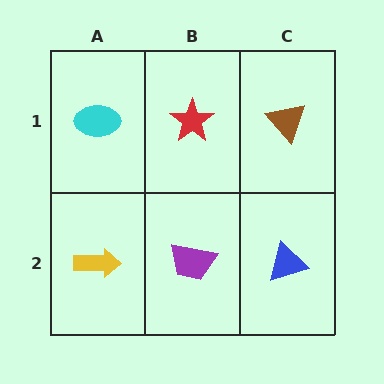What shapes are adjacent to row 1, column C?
A blue triangle (row 2, column C), a red star (row 1, column B).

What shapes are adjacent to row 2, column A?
A cyan ellipse (row 1, column A), a purple trapezoid (row 2, column B).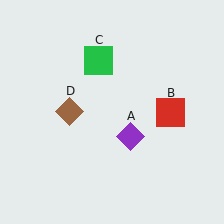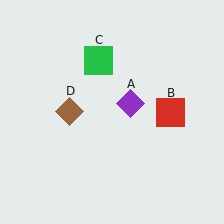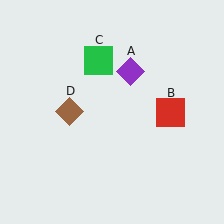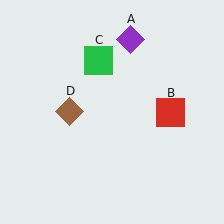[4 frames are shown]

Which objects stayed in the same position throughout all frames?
Red square (object B) and green square (object C) and brown diamond (object D) remained stationary.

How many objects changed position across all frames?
1 object changed position: purple diamond (object A).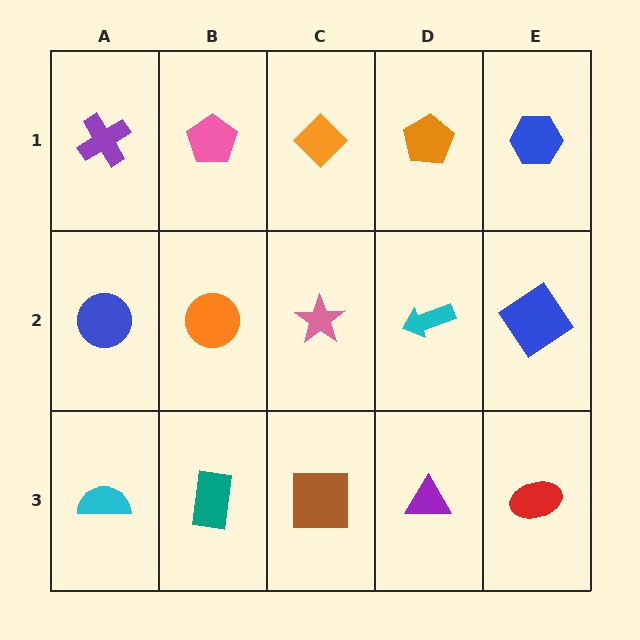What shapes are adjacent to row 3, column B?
An orange circle (row 2, column B), a cyan semicircle (row 3, column A), a brown square (row 3, column C).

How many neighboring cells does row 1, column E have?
2.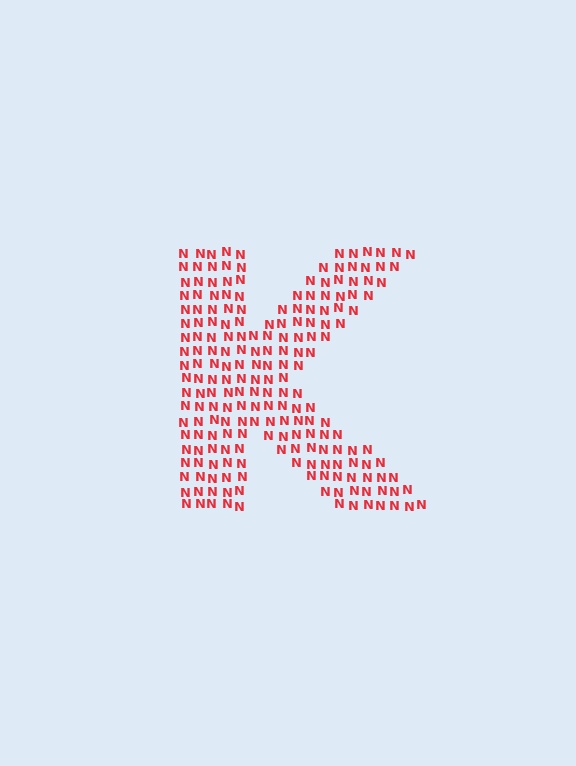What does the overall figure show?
The overall figure shows the letter K.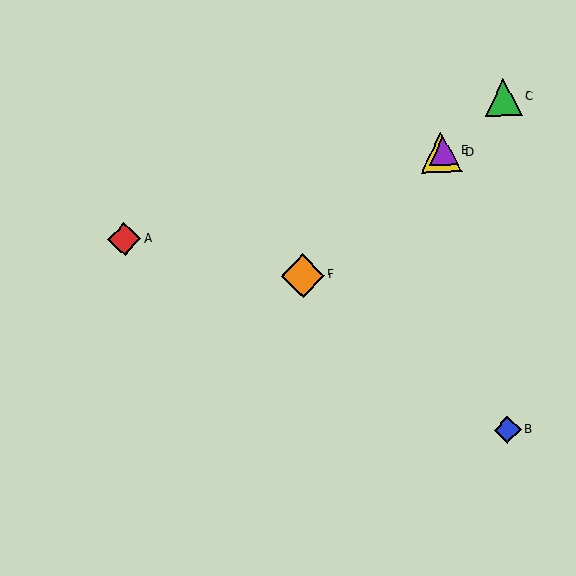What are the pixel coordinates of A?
Object A is at (124, 239).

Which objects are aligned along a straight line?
Objects C, D, E, F are aligned along a straight line.